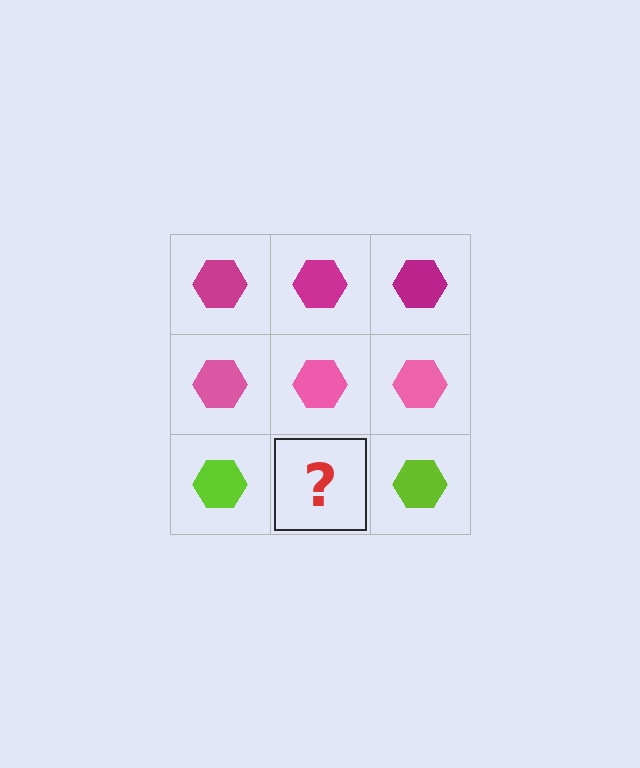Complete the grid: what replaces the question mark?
The question mark should be replaced with a lime hexagon.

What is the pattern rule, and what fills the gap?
The rule is that each row has a consistent color. The gap should be filled with a lime hexagon.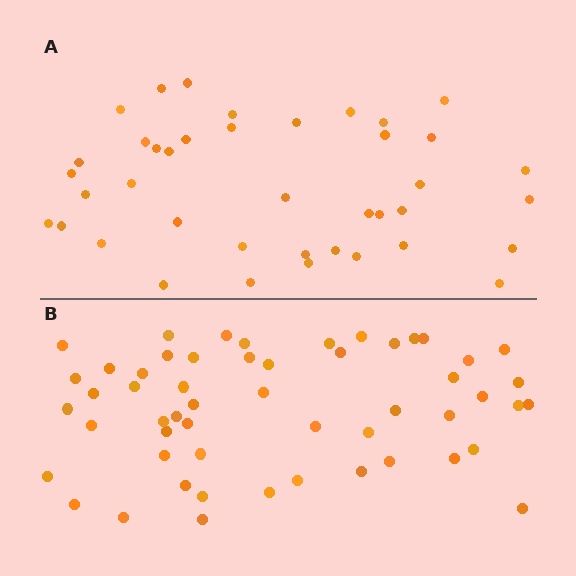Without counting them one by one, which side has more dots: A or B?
Region B (the bottom region) has more dots.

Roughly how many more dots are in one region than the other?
Region B has approximately 15 more dots than region A.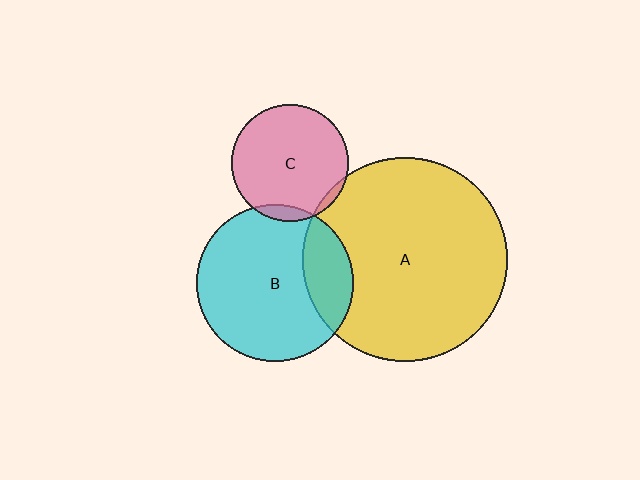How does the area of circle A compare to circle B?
Approximately 1.7 times.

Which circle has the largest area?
Circle A (yellow).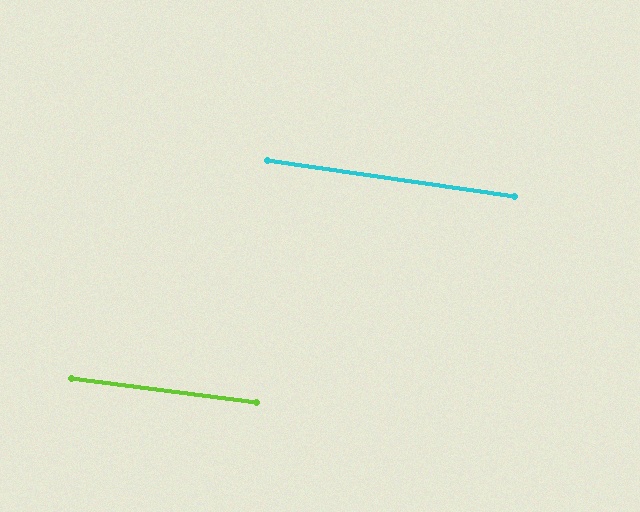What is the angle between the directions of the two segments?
Approximately 1 degree.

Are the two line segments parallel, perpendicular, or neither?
Parallel — their directions differ by only 1.1°.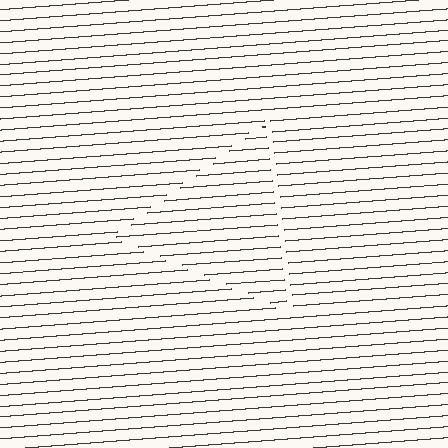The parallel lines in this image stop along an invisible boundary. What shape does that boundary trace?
An illusory triangle. The interior of the shape contains the same grating, shifted by half a period — the contour is defined by the phase discontinuity where line-ends from the inner and outer gratings abut.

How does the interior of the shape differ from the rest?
The interior of the shape contains the same grating, shifted by half a period — the contour is defined by the phase discontinuity where line-ends from the inner and outer gratings abut.